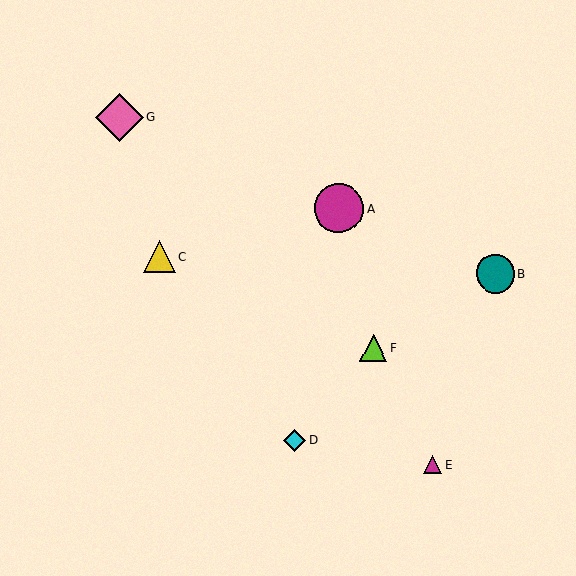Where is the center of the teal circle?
The center of the teal circle is at (495, 274).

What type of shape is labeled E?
Shape E is a magenta triangle.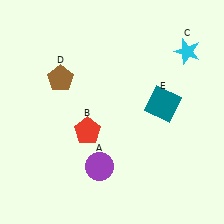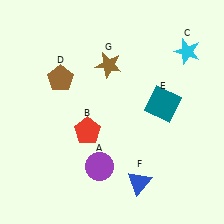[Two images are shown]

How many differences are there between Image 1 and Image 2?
There are 2 differences between the two images.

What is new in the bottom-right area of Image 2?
A blue triangle (F) was added in the bottom-right area of Image 2.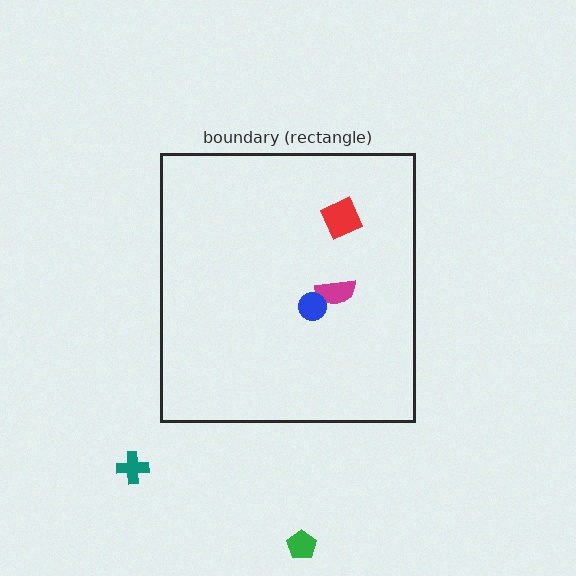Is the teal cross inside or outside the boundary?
Outside.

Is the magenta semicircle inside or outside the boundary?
Inside.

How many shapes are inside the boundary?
3 inside, 2 outside.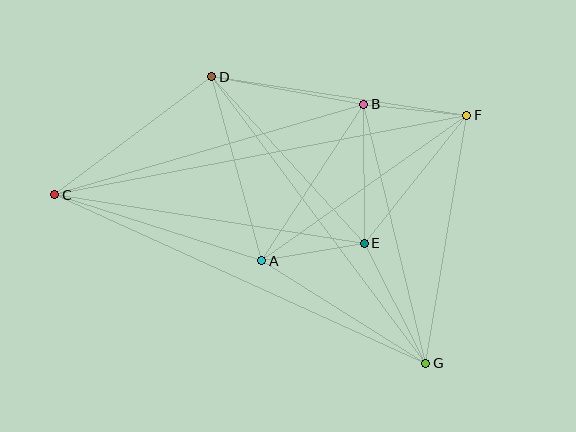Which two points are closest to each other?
Points B and F are closest to each other.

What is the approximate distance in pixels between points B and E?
The distance between B and E is approximately 139 pixels.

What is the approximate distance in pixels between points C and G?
The distance between C and G is approximately 408 pixels.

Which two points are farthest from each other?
Points C and F are farthest from each other.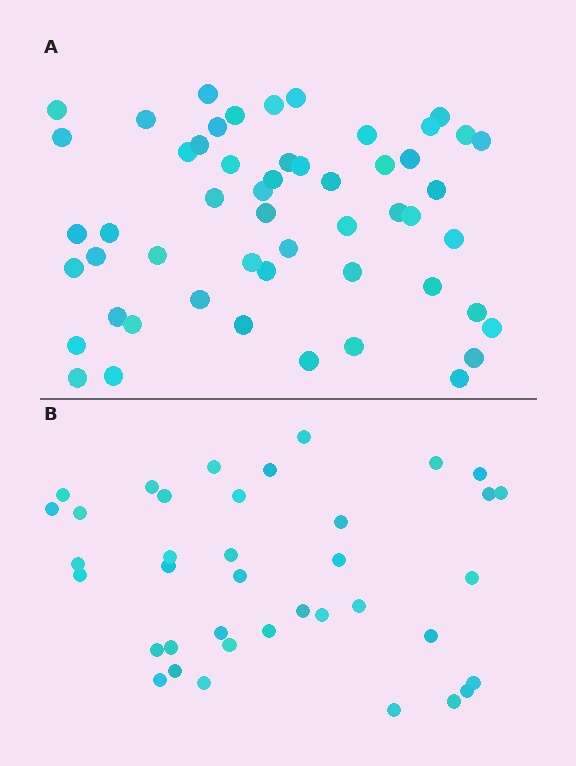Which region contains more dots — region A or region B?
Region A (the top region) has more dots.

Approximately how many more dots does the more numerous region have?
Region A has approximately 15 more dots than region B.